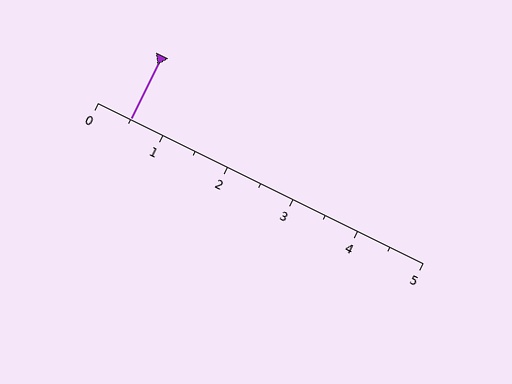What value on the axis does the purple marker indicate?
The marker indicates approximately 0.5.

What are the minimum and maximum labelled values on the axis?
The axis runs from 0 to 5.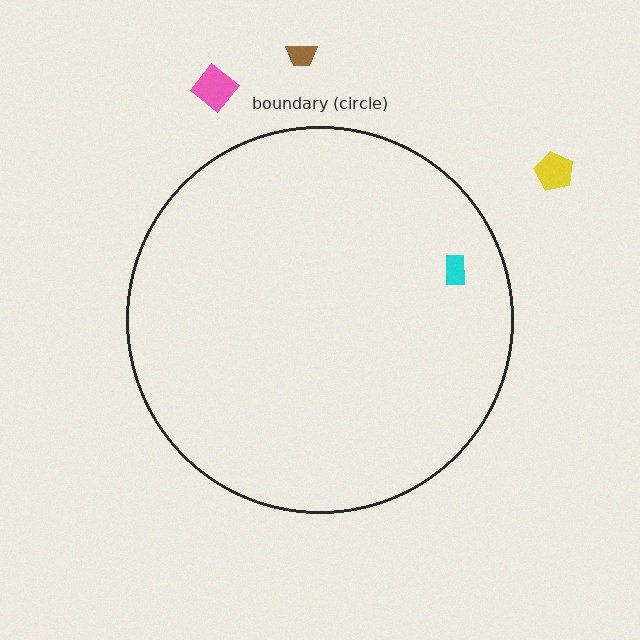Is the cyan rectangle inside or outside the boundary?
Inside.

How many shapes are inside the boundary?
1 inside, 3 outside.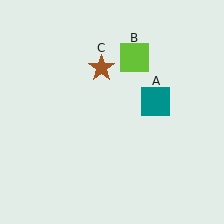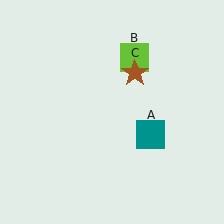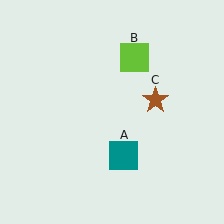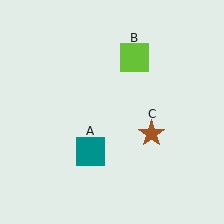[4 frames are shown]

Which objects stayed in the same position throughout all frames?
Lime square (object B) remained stationary.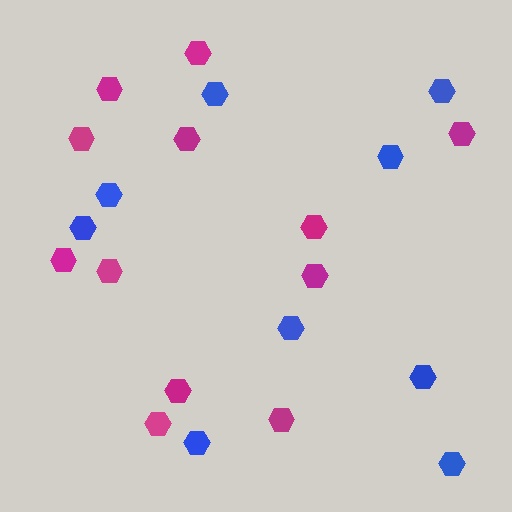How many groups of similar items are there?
There are 2 groups: one group of magenta hexagons (12) and one group of blue hexagons (9).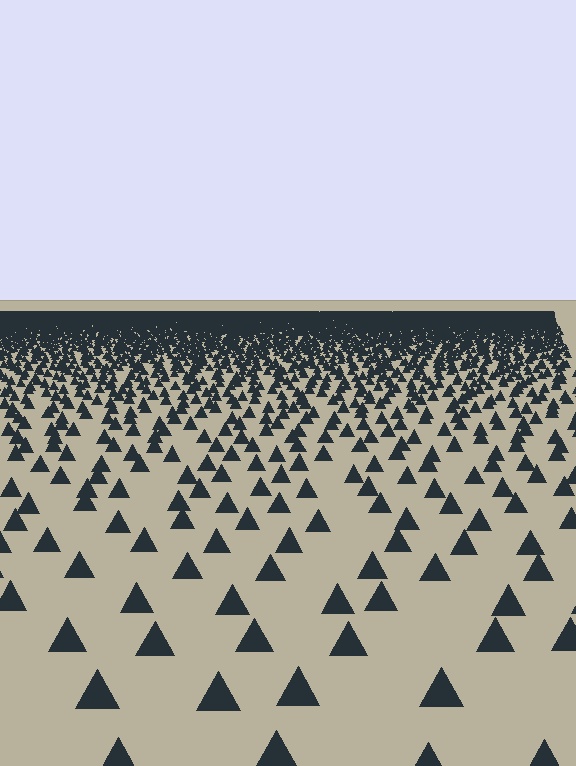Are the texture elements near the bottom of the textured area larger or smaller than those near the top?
Larger. Near the bottom, elements are closer to the viewer and appear at a bigger on-screen size.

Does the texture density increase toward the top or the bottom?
Density increases toward the top.